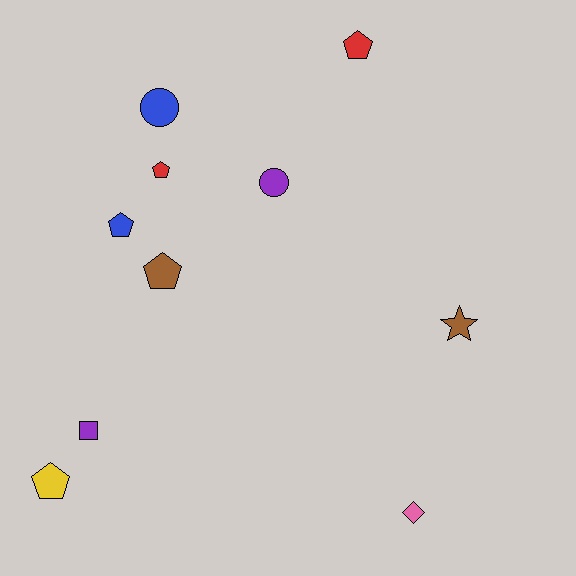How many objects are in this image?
There are 10 objects.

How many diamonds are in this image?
There is 1 diamond.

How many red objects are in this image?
There are 2 red objects.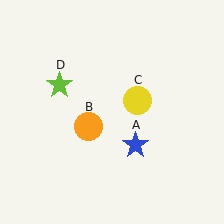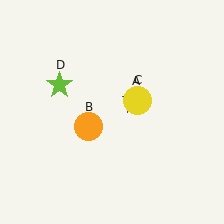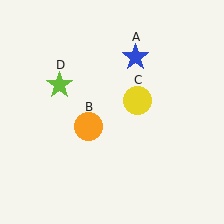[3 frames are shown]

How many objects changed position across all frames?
1 object changed position: blue star (object A).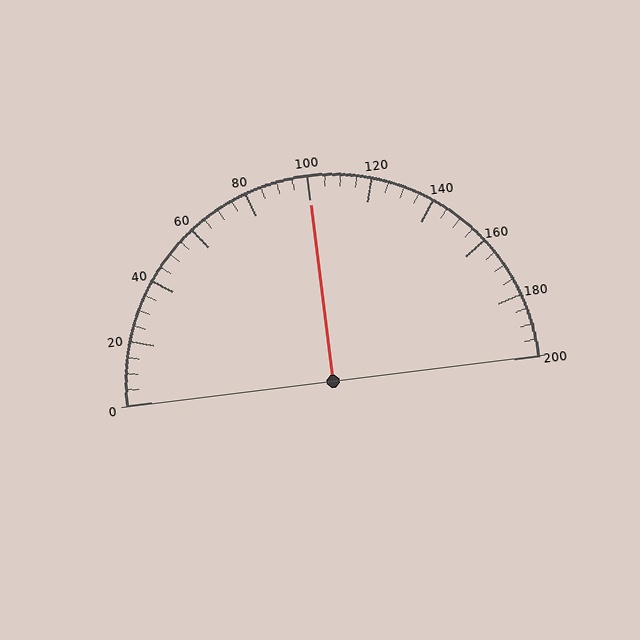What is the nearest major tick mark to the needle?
The nearest major tick mark is 100.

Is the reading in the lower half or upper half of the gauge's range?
The reading is in the upper half of the range (0 to 200).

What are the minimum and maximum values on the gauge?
The gauge ranges from 0 to 200.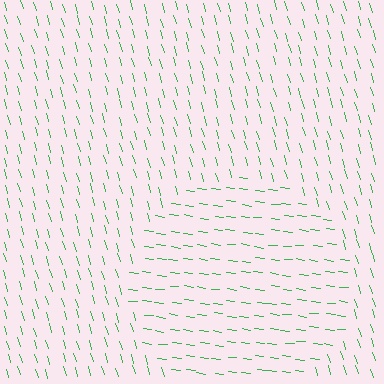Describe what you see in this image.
The image is filled with small green line segments. A circle region in the image has lines oriented differently from the surrounding lines, creating a visible texture boundary.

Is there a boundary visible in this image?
Yes, there is a texture boundary formed by a change in line orientation.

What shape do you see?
I see a circle.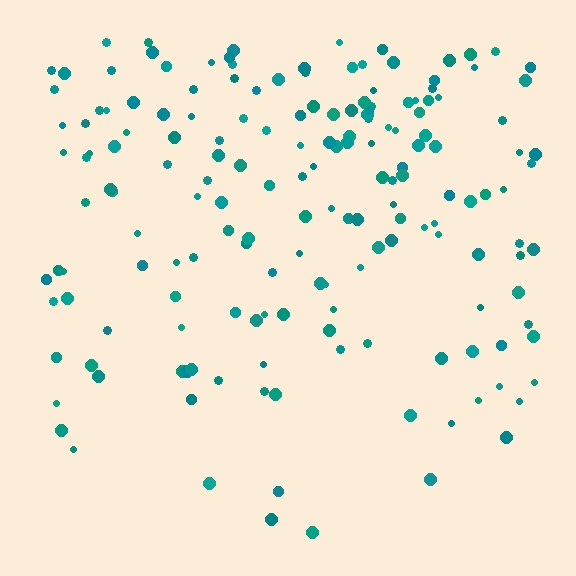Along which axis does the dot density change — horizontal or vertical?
Vertical.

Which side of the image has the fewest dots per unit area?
The bottom.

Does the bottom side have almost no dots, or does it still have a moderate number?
Still a moderate number, just noticeably fewer than the top.